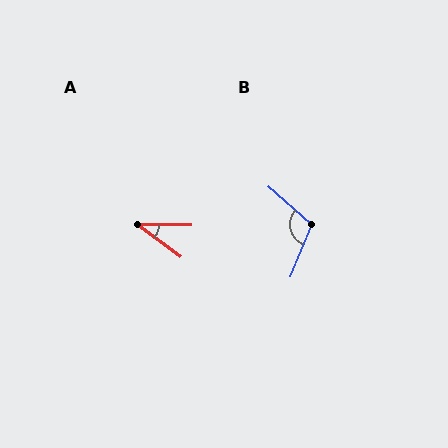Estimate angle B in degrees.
Approximately 110 degrees.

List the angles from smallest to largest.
A (36°), B (110°).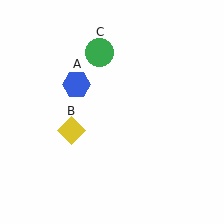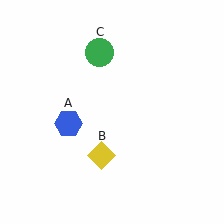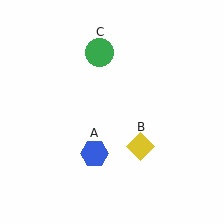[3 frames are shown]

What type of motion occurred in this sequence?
The blue hexagon (object A), yellow diamond (object B) rotated counterclockwise around the center of the scene.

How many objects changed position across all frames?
2 objects changed position: blue hexagon (object A), yellow diamond (object B).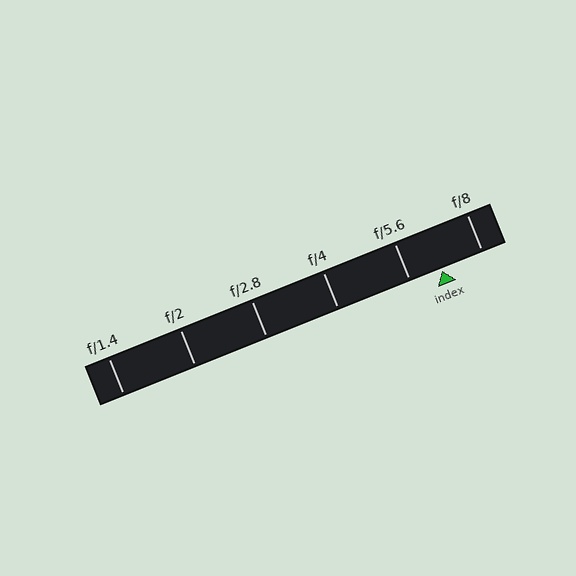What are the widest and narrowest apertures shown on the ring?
The widest aperture shown is f/1.4 and the narrowest is f/8.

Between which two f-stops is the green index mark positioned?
The index mark is between f/5.6 and f/8.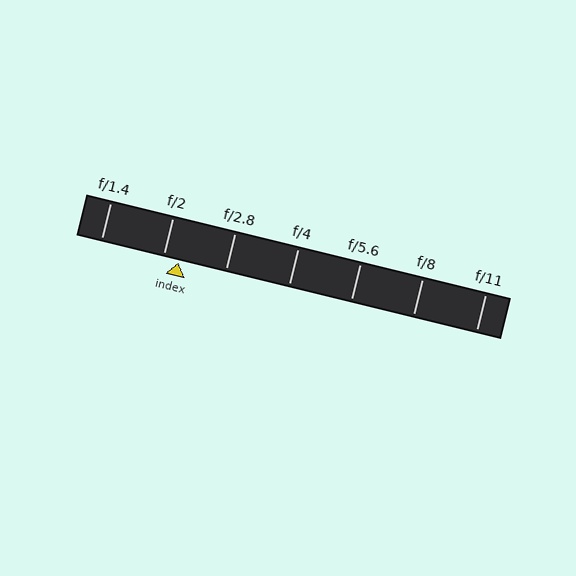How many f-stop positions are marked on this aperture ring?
There are 7 f-stop positions marked.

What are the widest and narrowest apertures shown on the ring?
The widest aperture shown is f/1.4 and the narrowest is f/11.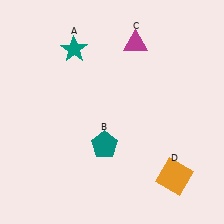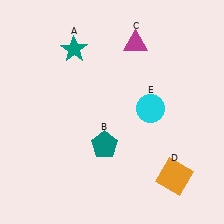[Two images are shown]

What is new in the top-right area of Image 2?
A cyan circle (E) was added in the top-right area of Image 2.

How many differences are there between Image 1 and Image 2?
There is 1 difference between the two images.